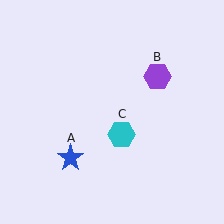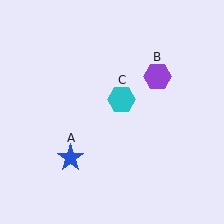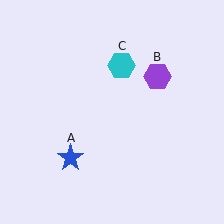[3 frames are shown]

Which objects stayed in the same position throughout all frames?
Blue star (object A) and purple hexagon (object B) remained stationary.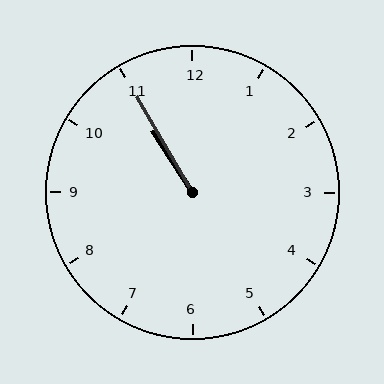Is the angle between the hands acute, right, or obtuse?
It is acute.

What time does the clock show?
10:55.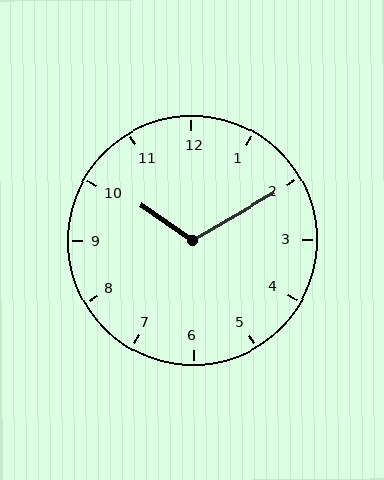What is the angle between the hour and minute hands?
Approximately 115 degrees.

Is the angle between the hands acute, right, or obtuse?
It is obtuse.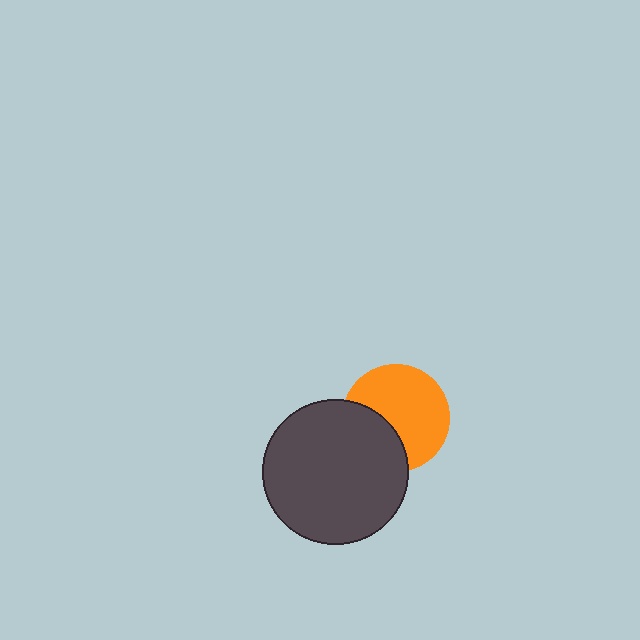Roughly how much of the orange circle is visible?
Most of it is visible (roughly 66%).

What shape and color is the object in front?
The object in front is a dark gray circle.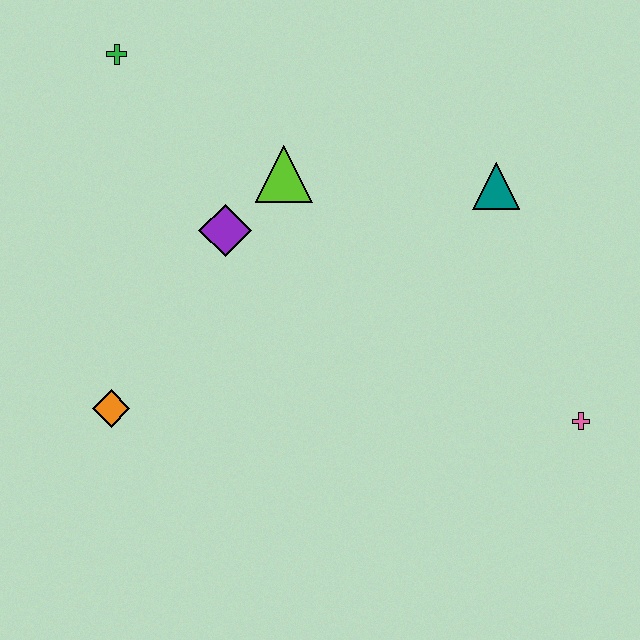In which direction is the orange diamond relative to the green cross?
The orange diamond is below the green cross.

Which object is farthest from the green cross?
The pink cross is farthest from the green cross.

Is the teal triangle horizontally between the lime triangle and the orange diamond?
No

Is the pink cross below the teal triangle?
Yes